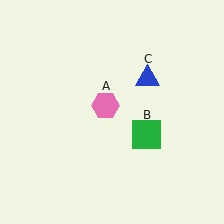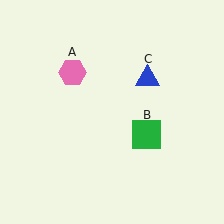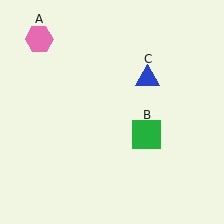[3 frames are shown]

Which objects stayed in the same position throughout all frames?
Green square (object B) and blue triangle (object C) remained stationary.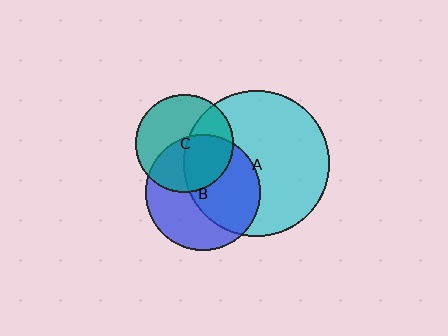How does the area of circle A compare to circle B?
Approximately 1.6 times.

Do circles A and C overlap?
Yes.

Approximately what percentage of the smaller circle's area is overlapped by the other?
Approximately 40%.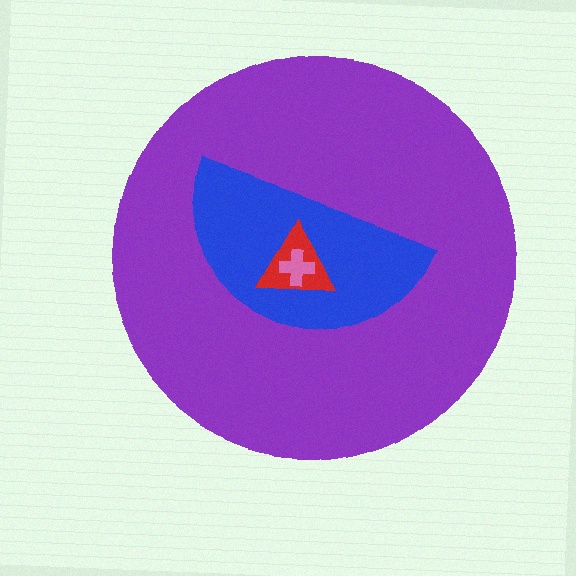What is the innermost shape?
The pink cross.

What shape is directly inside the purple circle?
The blue semicircle.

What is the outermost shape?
The purple circle.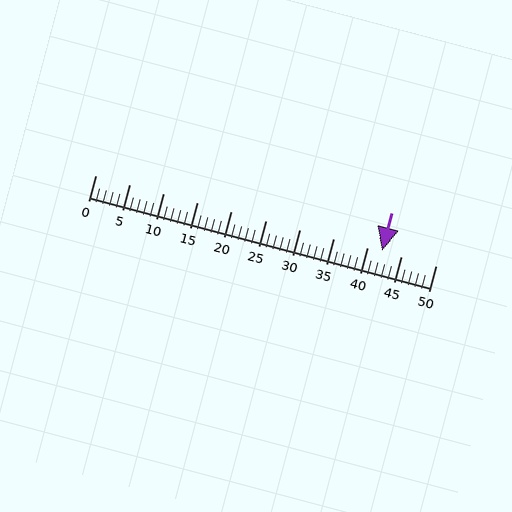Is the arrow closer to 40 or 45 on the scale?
The arrow is closer to 40.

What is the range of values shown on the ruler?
The ruler shows values from 0 to 50.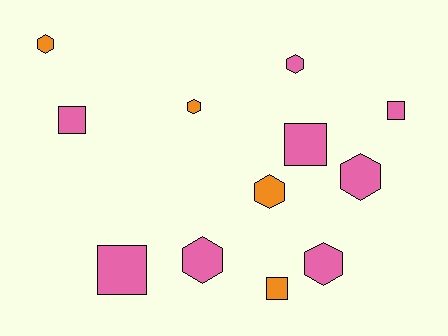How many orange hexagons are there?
There are 3 orange hexagons.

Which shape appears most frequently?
Hexagon, with 7 objects.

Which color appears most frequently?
Pink, with 8 objects.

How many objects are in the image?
There are 12 objects.